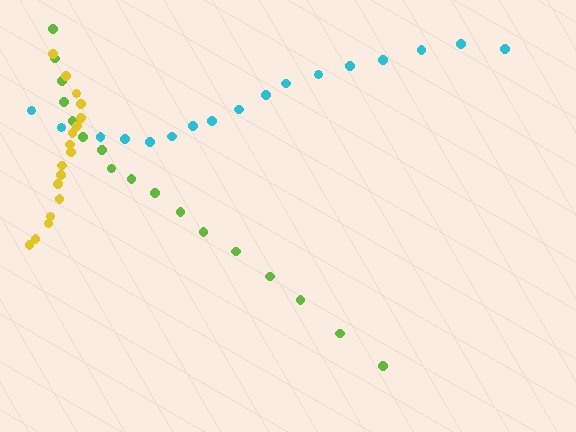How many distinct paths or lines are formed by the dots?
There are 3 distinct paths.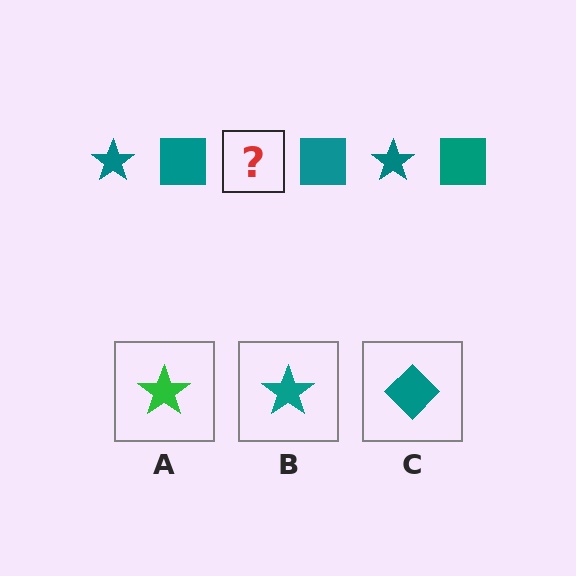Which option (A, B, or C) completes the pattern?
B.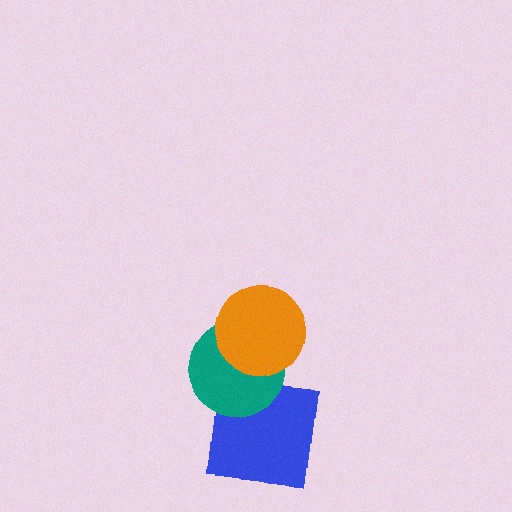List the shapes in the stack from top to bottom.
From top to bottom: the orange circle, the teal circle, the blue square.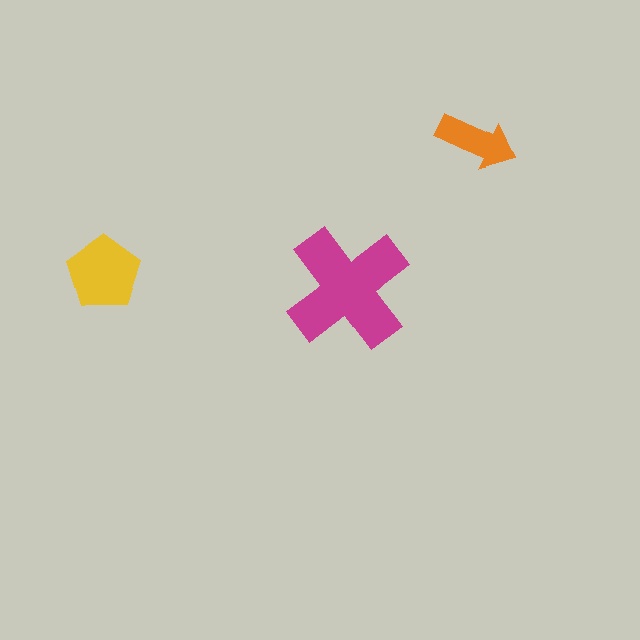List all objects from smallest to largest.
The orange arrow, the yellow pentagon, the magenta cross.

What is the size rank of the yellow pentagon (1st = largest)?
2nd.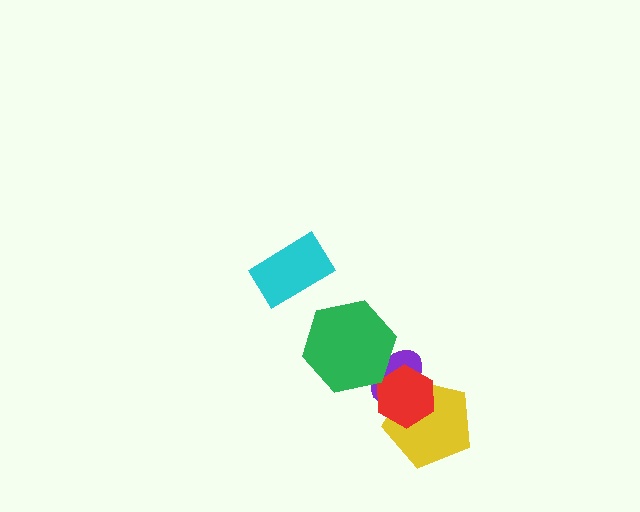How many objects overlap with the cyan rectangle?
0 objects overlap with the cyan rectangle.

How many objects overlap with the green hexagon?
1 object overlaps with the green hexagon.